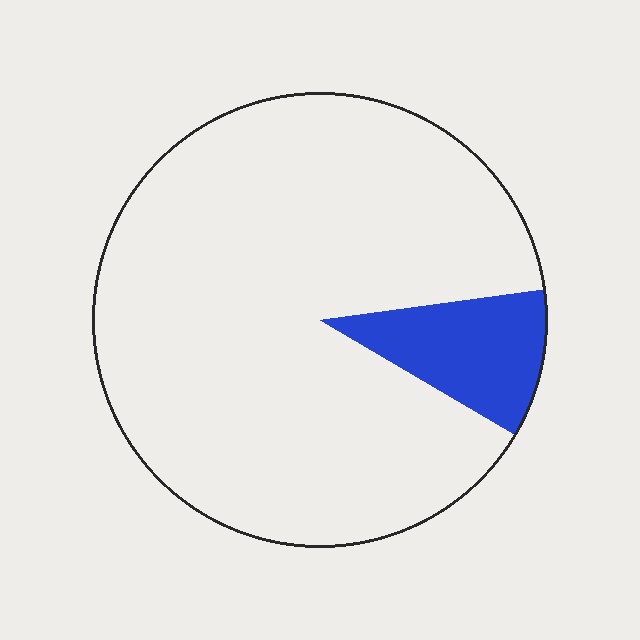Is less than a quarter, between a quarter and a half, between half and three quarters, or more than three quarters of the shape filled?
Less than a quarter.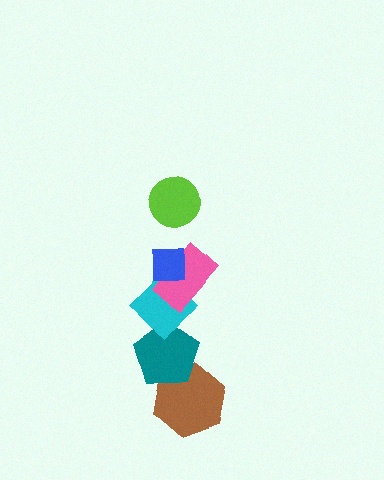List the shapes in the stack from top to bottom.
From top to bottom: the lime circle, the blue square, the pink rectangle, the cyan diamond, the teal pentagon, the brown hexagon.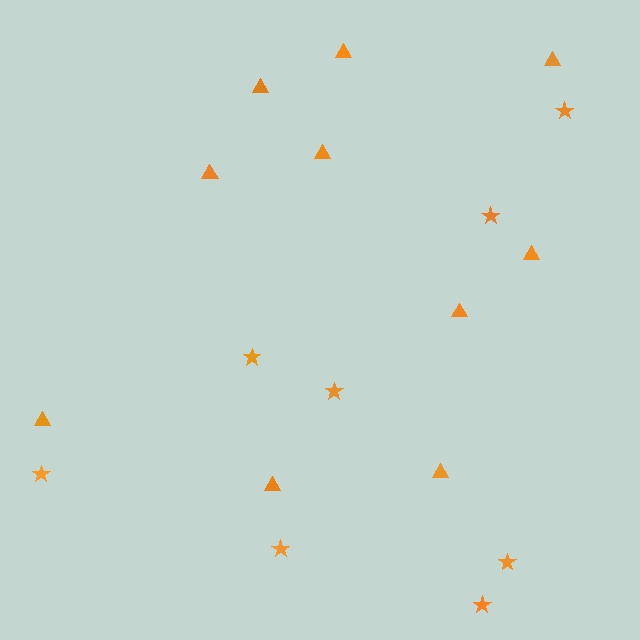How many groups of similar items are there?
There are 2 groups: one group of triangles (10) and one group of stars (8).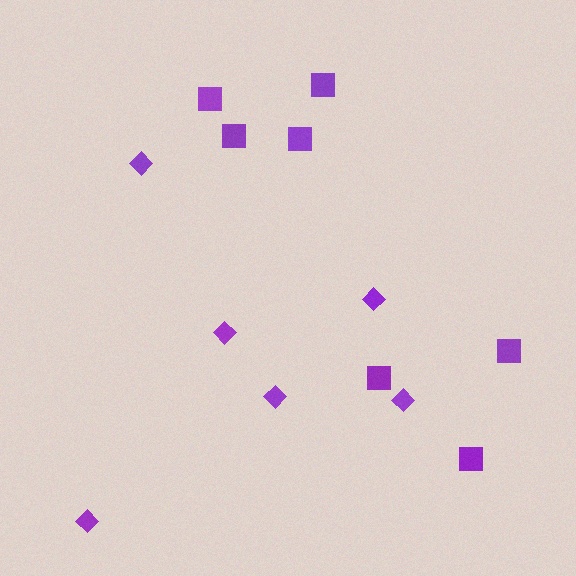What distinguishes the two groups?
There are 2 groups: one group of diamonds (6) and one group of squares (7).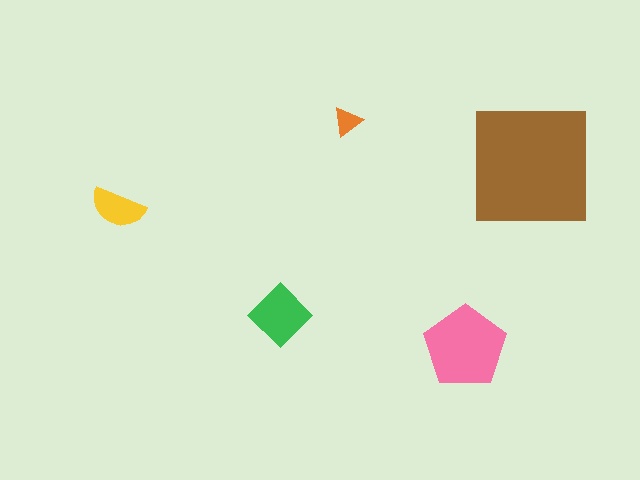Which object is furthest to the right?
The brown square is rightmost.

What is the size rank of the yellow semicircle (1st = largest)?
4th.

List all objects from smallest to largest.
The orange triangle, the yellow semicircle, the green diamond, the pink pentagon, the brown square.